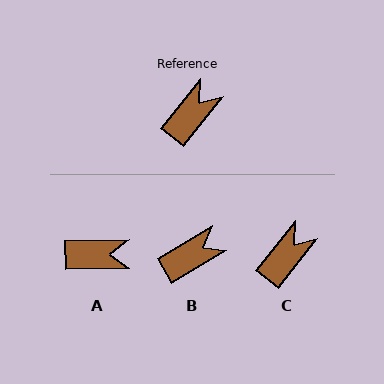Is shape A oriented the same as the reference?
No, it is off by about 50 degrees.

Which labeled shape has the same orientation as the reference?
C.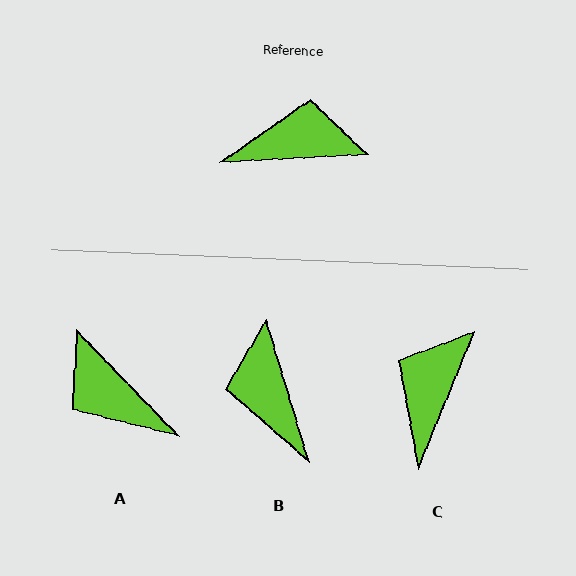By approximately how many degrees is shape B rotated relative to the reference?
Approximately 104 degrees counter-clockwise.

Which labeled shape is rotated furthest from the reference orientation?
A, about 131 degrees away.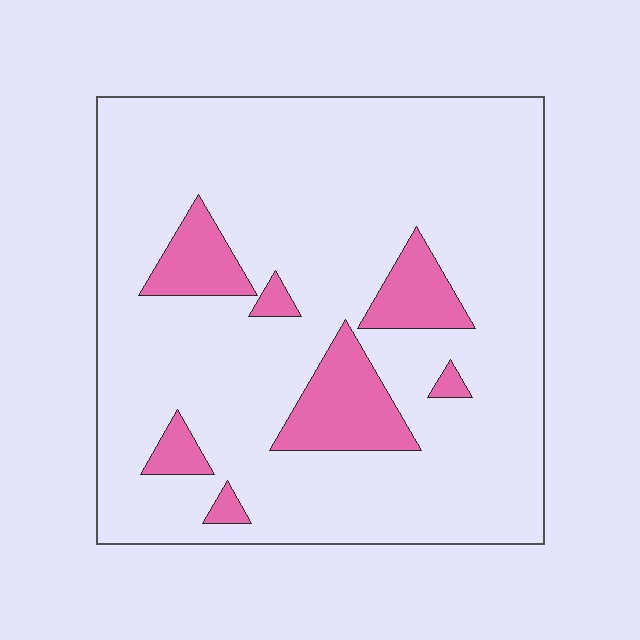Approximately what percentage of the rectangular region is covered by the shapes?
Approximately 15%.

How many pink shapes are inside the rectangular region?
7.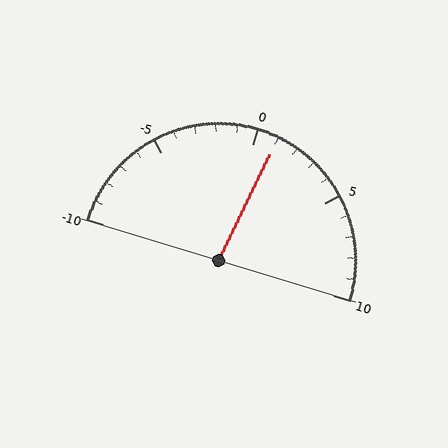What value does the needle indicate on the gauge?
The needle indicates approximately 1.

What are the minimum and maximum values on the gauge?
The gauge ranges from -10 to 10.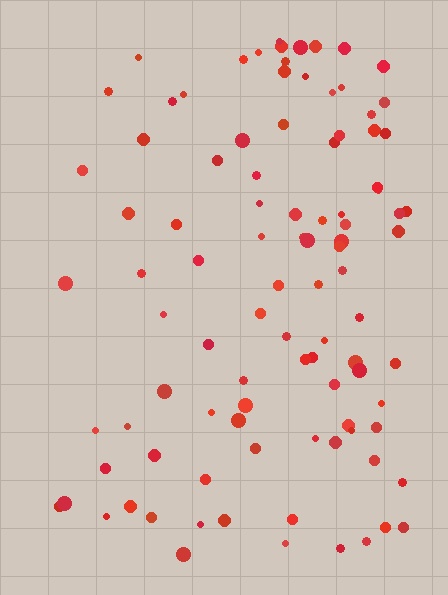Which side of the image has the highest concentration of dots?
The right.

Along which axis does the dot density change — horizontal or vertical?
Horizontal.